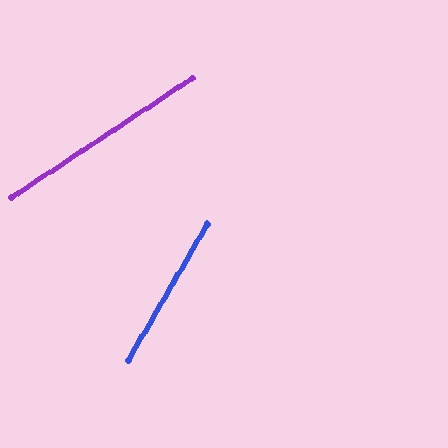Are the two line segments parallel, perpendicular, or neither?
Neither parallel nor perpendicular — they differ by about 27°.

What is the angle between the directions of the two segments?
Approximately 27 degrees.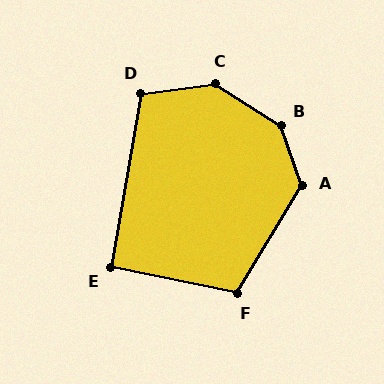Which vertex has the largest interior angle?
B, at approximately 143 degrees.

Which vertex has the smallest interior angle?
E, at approximately 92 degrees.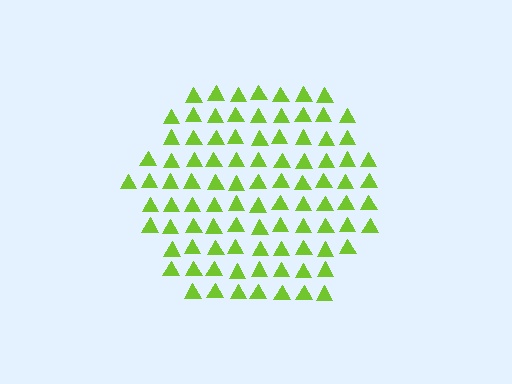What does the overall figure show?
The overall figure shows a hexagon.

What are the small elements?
The small elements are triangles.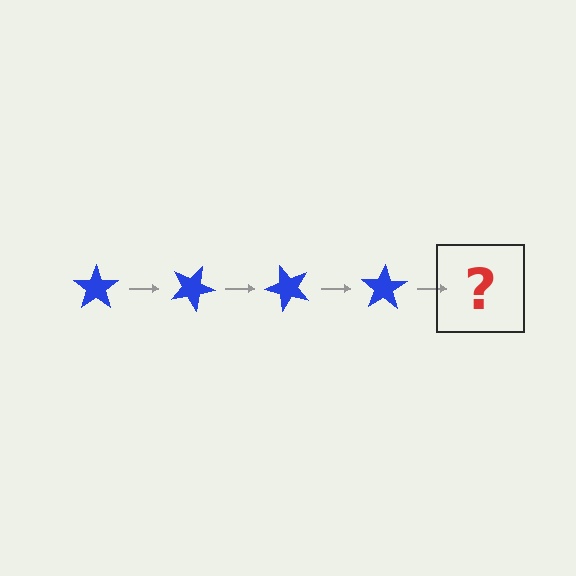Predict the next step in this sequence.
The next step is a blue star rotated 100 degrees.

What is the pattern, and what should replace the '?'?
The pattern is that the star rotates 25 degrees each step. The '?' should be a blue star rotated 100 degrees.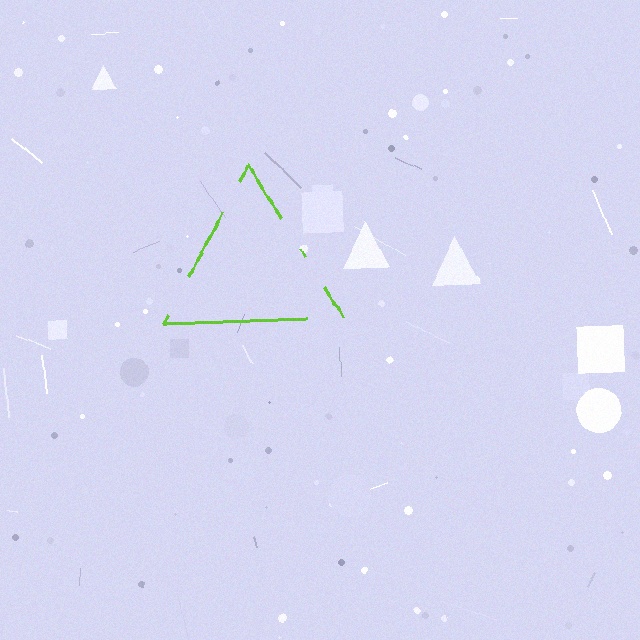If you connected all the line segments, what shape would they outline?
They would outline a triangle.